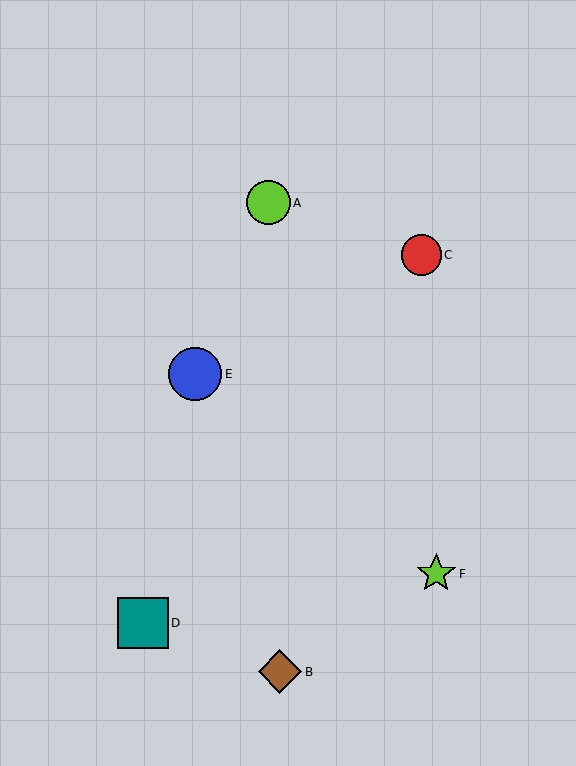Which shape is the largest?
The blue circle (labeled E) is the largest.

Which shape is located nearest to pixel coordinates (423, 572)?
The lime star (labeled F) at (436, 574) is nearest to that location.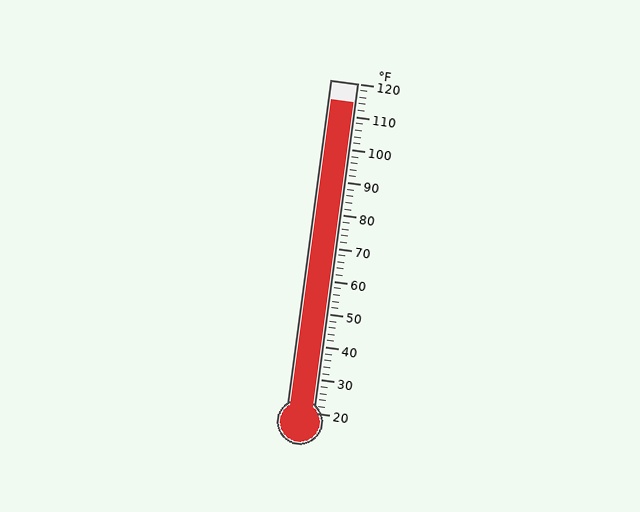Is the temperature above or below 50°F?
The temperature is above 50°F.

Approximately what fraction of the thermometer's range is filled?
The thermometer is filled to approximately 95% of its range.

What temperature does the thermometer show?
The thermometer shows approximately 114°F.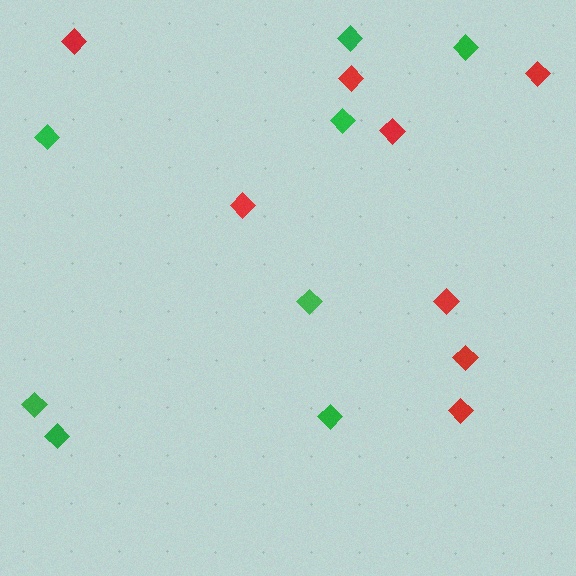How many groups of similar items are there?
There are 2 groups: one group of green diamonds (8) and one group of red diamonds (8).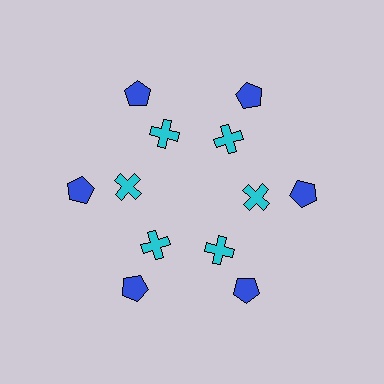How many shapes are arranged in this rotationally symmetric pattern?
There are 12 shapes, arranged in 6 groups of 2.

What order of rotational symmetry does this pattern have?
This pattern has 6-fold rotational symmetry.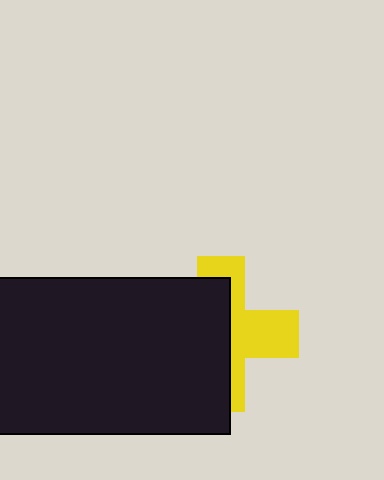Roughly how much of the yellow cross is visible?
A small part of it is visible (roughly 43%).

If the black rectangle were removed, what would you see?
You would see the complete yellow cross.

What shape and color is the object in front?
The object in front is a black rectangle.